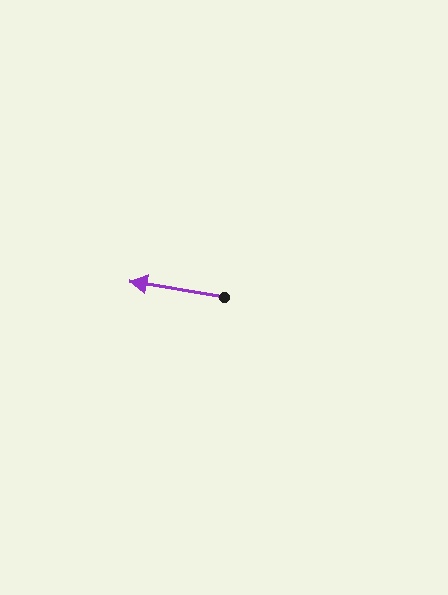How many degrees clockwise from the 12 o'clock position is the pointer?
Approximately 280 degrees.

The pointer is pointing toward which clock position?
Roughly 9 o'clock.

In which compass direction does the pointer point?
West.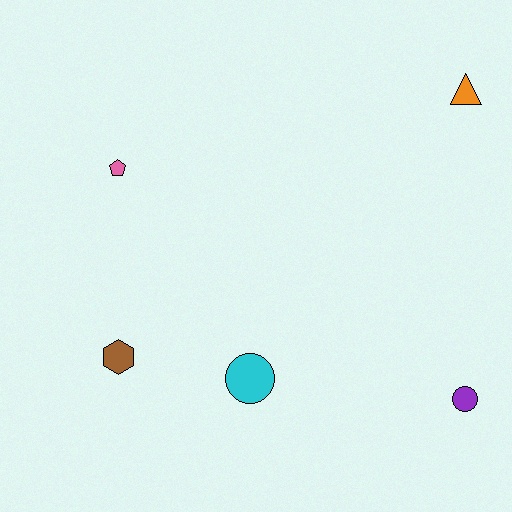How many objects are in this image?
There are 5 objects.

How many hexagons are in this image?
There is 1 hexagon.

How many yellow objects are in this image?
There are no yellow objects.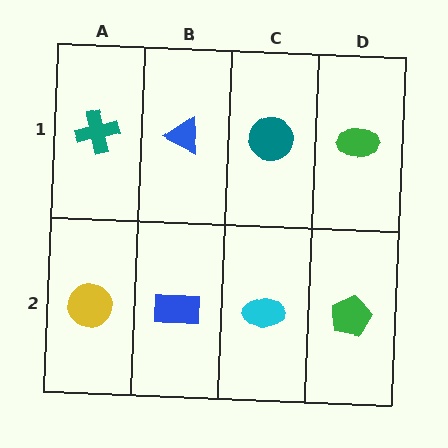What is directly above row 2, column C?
A teal circle.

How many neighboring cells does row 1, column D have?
2.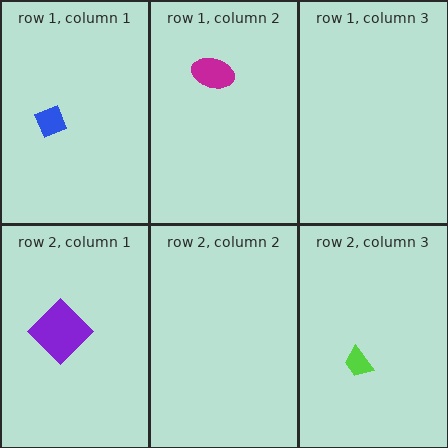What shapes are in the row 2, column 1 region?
The purple diamond.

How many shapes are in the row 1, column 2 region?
1.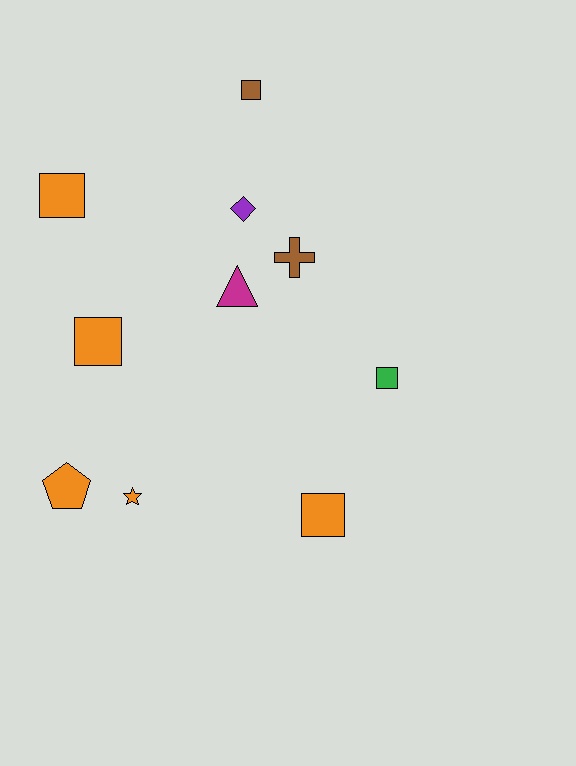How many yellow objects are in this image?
There are no yellow objects.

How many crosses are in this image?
There is 1 cross.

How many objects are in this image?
There are 10 objects.